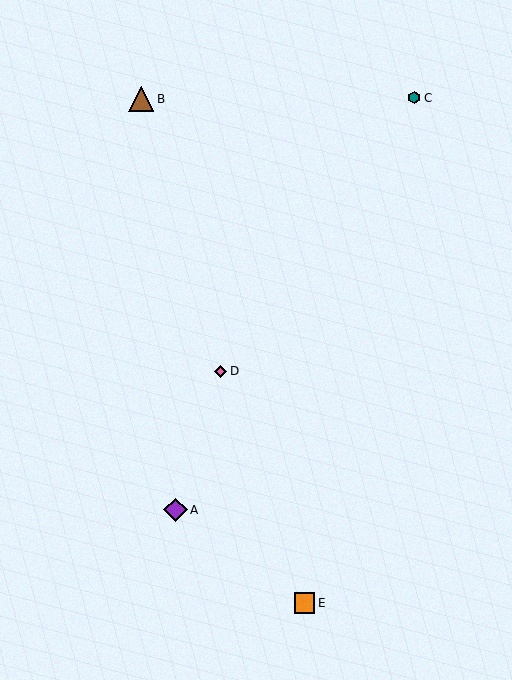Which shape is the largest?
The brown triangle (labeled B) is the largest.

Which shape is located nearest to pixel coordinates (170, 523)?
The purple diamond (labeled A) at (176, 510) is nearest to that location.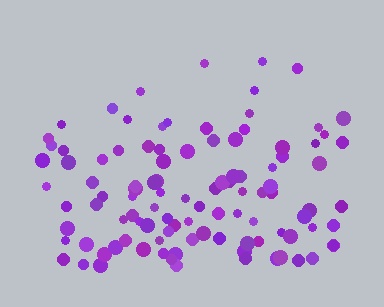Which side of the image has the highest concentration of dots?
The bottom.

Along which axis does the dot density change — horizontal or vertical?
Vertical.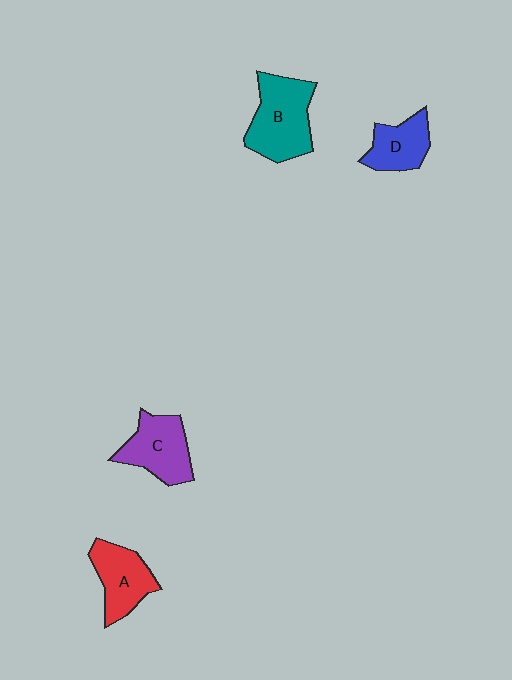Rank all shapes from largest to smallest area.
From largest to smallest: B (teal), C (purple), A (red), D (blue).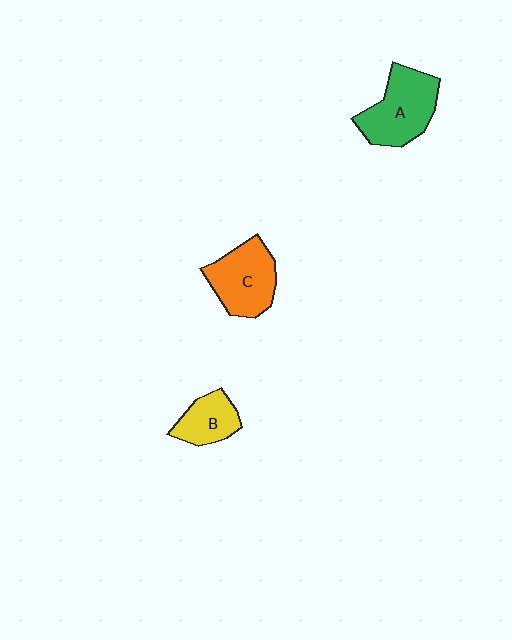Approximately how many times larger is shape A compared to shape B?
Approximately 1.7 times.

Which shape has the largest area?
Shape A (green).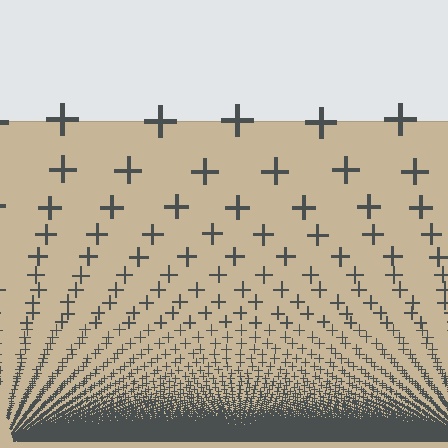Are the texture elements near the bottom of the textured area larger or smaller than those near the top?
Smaller. The gradient is inverted — elements near the bottom are smaller and denser.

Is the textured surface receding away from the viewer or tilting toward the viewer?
The surface appears to tilt toward the viewer. Texture elements get larger and sparser toward the top.